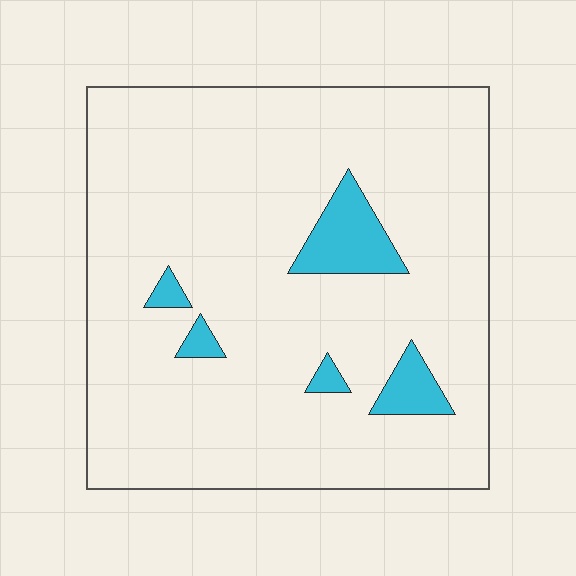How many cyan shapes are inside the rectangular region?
5.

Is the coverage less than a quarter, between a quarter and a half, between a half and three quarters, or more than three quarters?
Less than a quarter.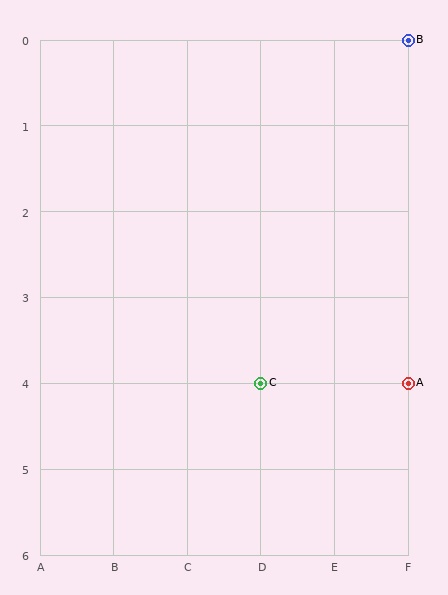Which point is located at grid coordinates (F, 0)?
Point B is at (F, 0).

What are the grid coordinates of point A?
Point A is at grid coordinates (F, 4).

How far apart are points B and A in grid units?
Points B and A are 4 rows apart.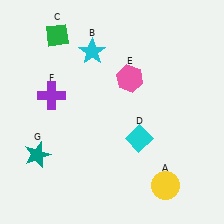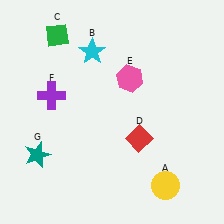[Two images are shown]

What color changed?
The diamond (D) changed from cyan in Image 1 to red in Image 2.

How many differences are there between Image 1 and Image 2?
There is 1 difference between the two images.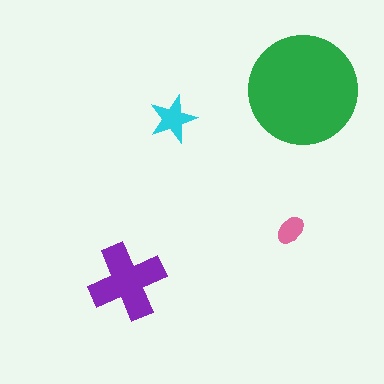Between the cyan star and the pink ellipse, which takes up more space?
The cyan star.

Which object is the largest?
The green circle.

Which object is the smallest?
The pink ellipse.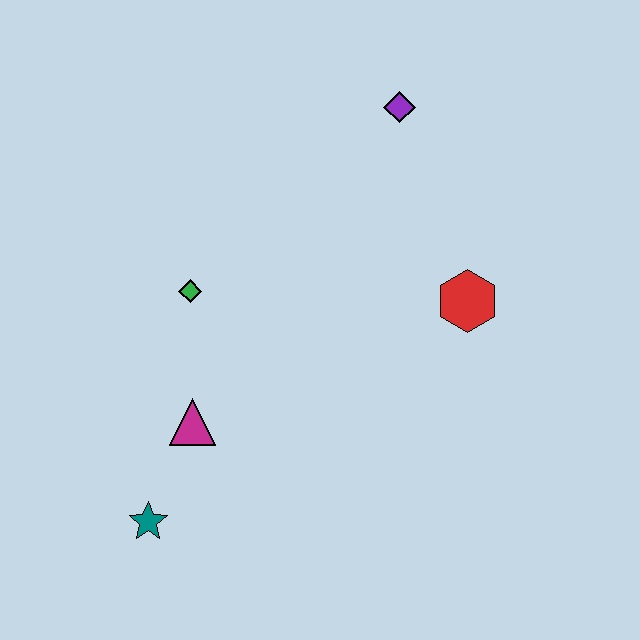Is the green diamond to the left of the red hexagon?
Yes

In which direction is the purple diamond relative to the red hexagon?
The purple diamond is above the red hexagon.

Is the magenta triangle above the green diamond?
No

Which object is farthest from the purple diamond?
The teal star is farthest from the purple diamond.